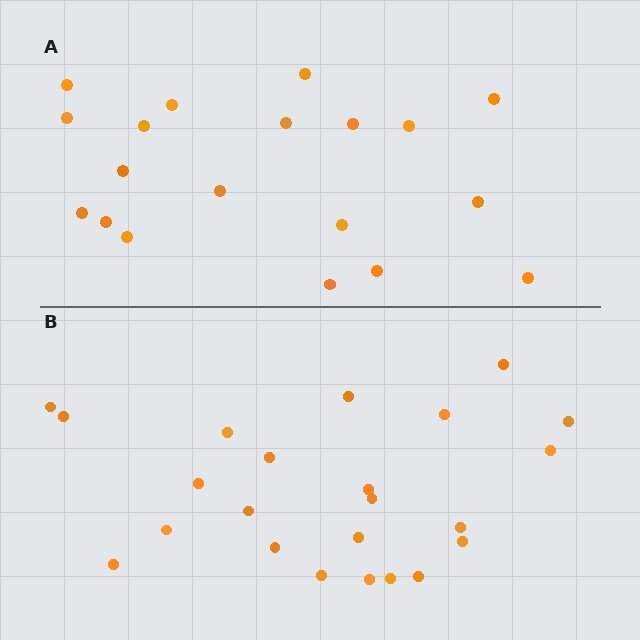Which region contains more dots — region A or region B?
Region B (the bottom region) has more dots.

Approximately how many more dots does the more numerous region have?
Region B has about 4 more dots than region A.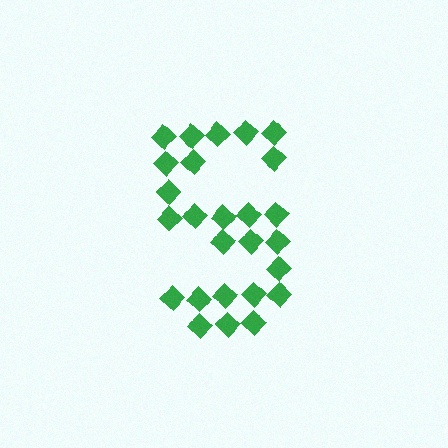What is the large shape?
The large shape is the letter S.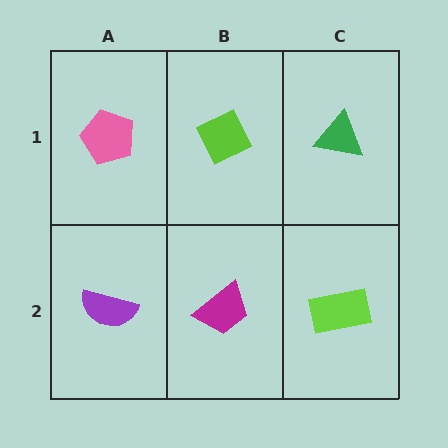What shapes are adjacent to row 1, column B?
A magenta trapezoid (row 2, column B), a pink pentagon (row 1, column A), a green triangle (row 1, column C).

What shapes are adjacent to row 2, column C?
A green triangle (row 1, column C), a magenta trapezoid (row 2, column B).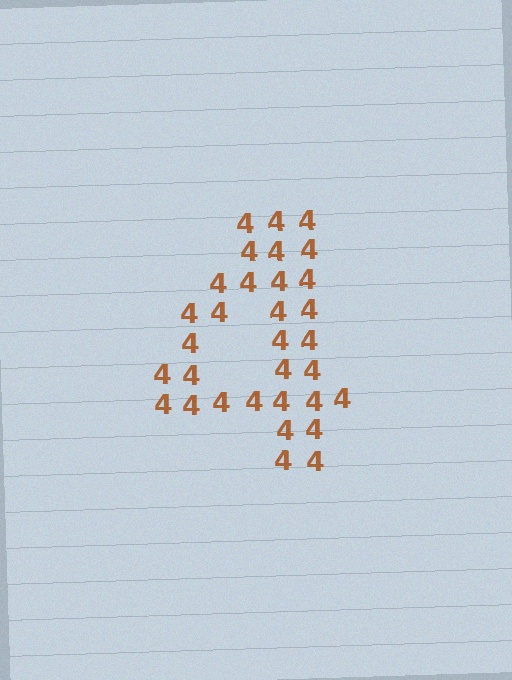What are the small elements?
The small elements are digit 4's.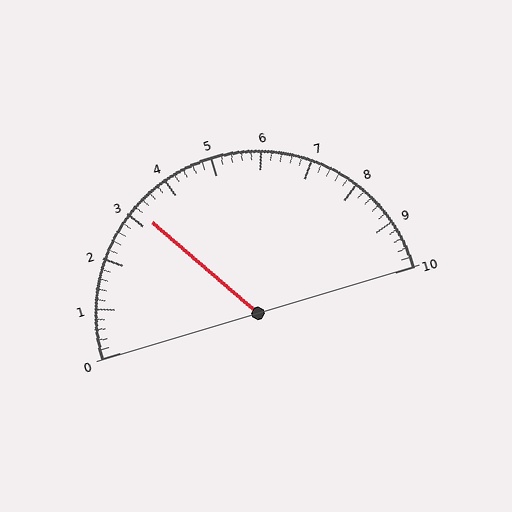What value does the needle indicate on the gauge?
The needle indicates approximately 3.2.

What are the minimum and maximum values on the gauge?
The gauge ranges from 0 to 10.